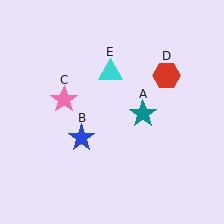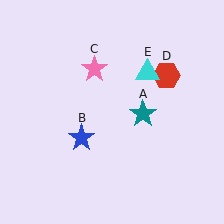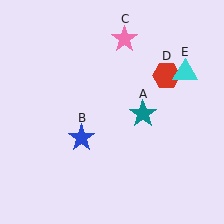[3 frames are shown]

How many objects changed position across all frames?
2 objects changed position: pink star (object C), cyan triangle (object E).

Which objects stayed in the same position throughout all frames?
Teal star (object A) and blue star (object B) and red hexagon (object D) remained stationary.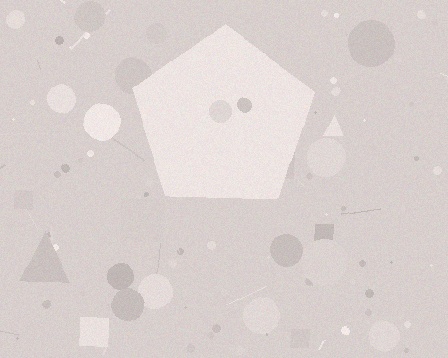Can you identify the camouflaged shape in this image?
The camouflaged shape is a pentagon.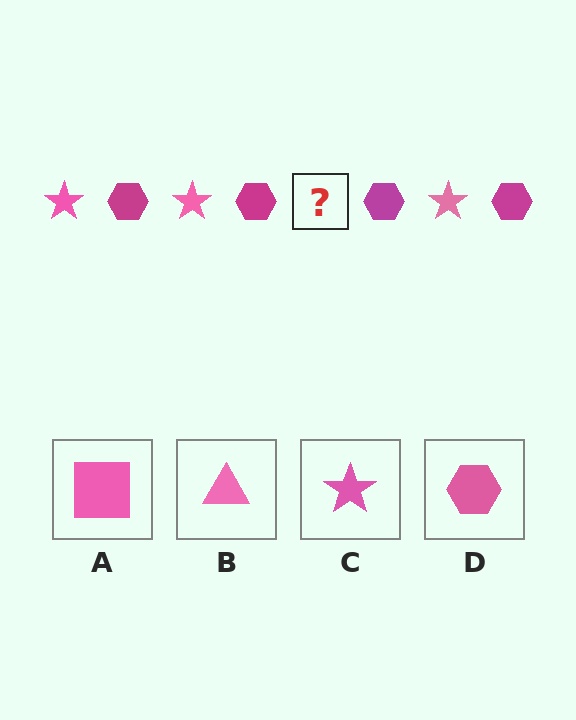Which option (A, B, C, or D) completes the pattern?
C.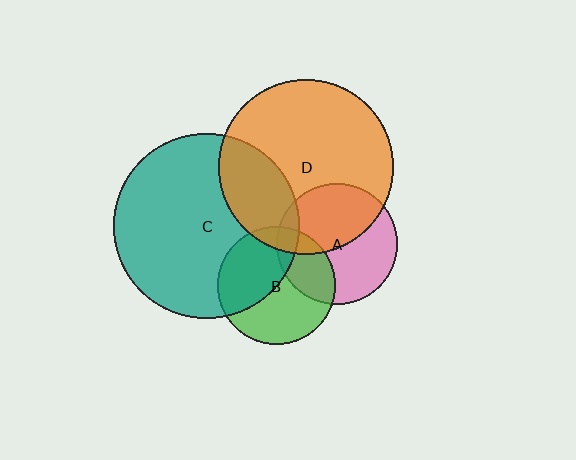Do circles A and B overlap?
Yes.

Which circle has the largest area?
Circle C (teal).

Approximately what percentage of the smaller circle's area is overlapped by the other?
Approximately 25%.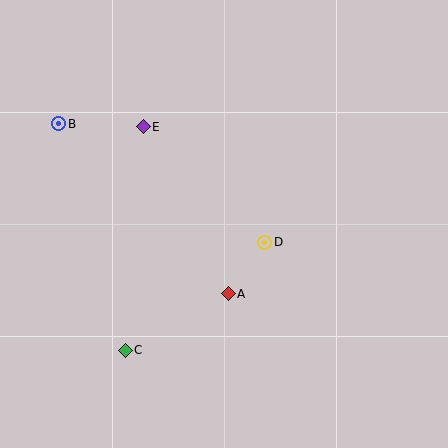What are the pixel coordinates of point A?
Point A is at (228, 294).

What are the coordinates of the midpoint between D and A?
The midpoint between D and A is at (246, 268).